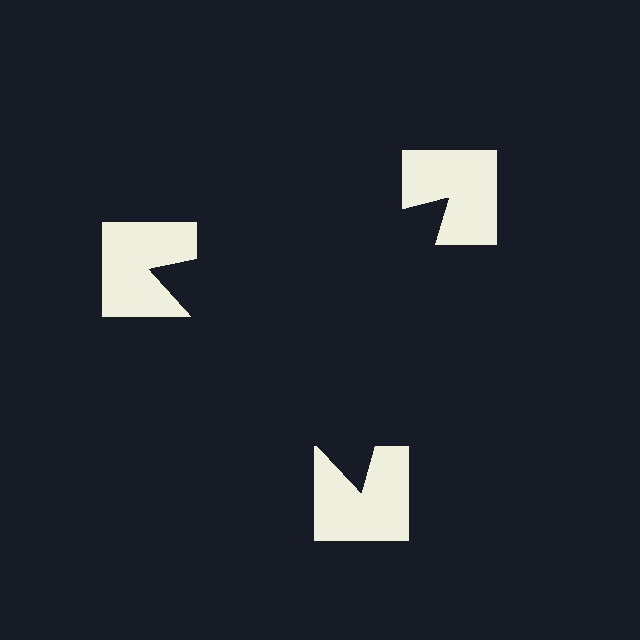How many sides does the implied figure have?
3 sides.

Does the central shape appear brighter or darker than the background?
It typically appears slightly darker than the background, even though no actual brightness change is drawn.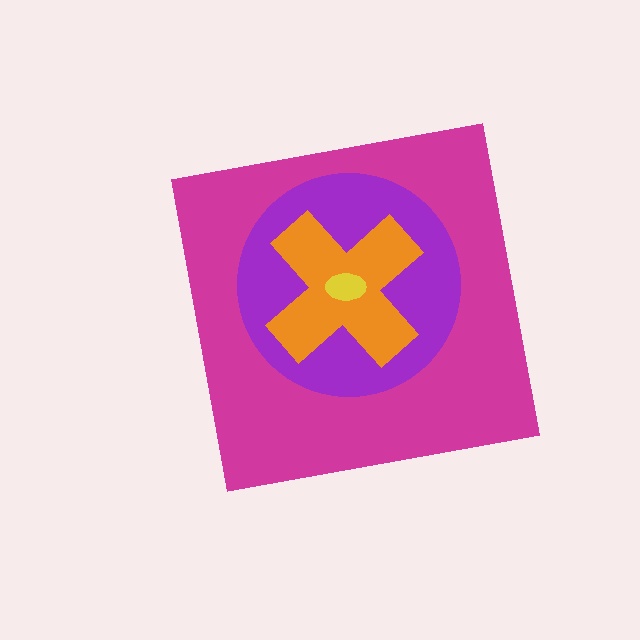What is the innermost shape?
The yellow ellipse.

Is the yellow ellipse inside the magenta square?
Yes.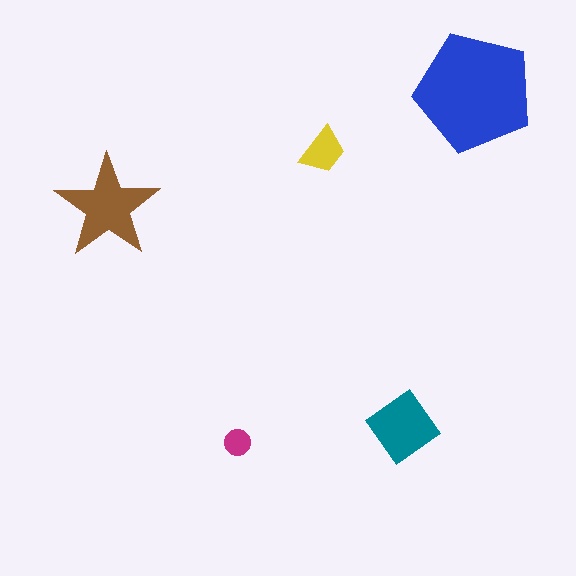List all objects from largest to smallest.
The blue pentagon, the brown star, the teal diamond, the yellow trapezoid, the magenta circle.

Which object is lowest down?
The magenta circle is bottommost.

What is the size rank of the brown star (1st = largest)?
2nd.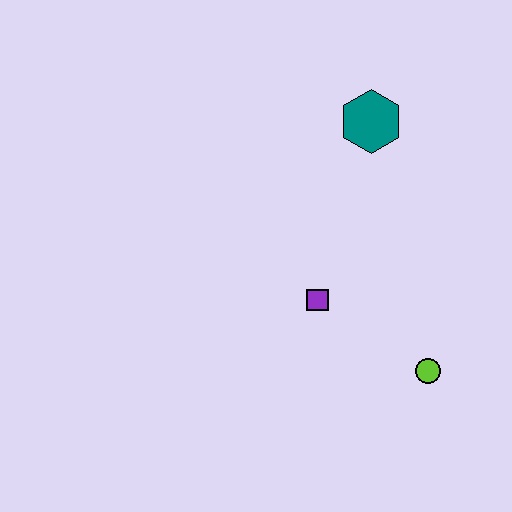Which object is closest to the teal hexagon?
The purple square is closest to the teal hexagon.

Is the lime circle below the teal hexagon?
Yes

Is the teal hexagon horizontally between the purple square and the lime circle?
Yes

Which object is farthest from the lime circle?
The teal hexagon is farthest from the lime circle.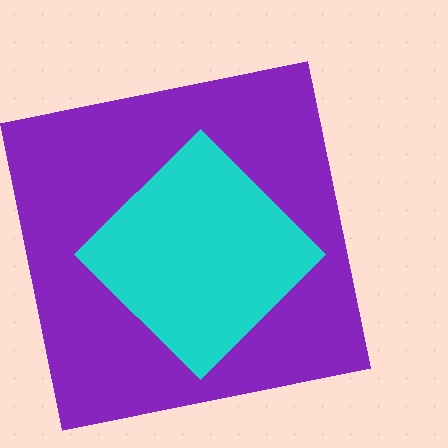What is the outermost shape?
The purple square.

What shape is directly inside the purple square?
The cyan diamond.